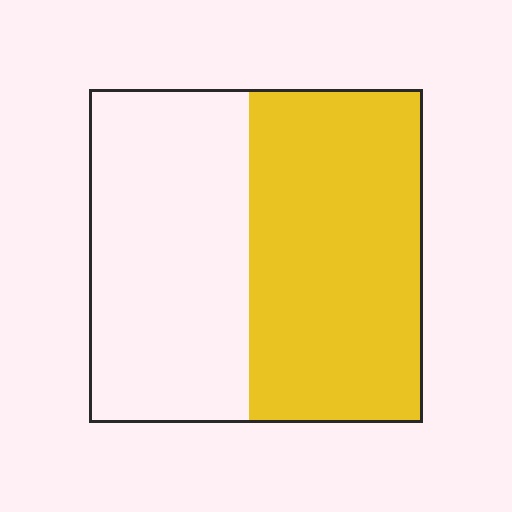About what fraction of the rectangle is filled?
About one half (1/2).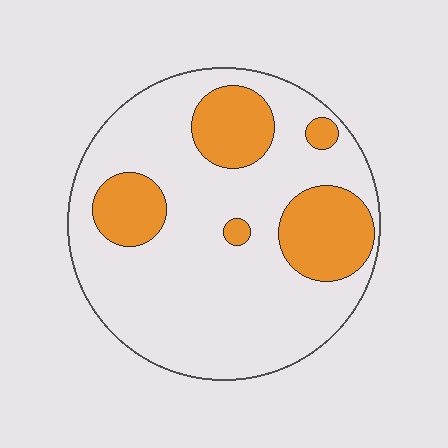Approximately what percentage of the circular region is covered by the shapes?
Approximately 25%.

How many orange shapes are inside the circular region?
5.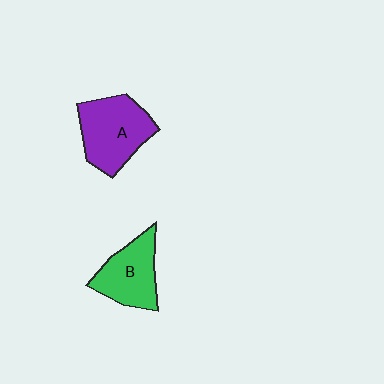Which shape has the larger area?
Shape A (purple).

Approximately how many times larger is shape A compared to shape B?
Approximately 1.2 times.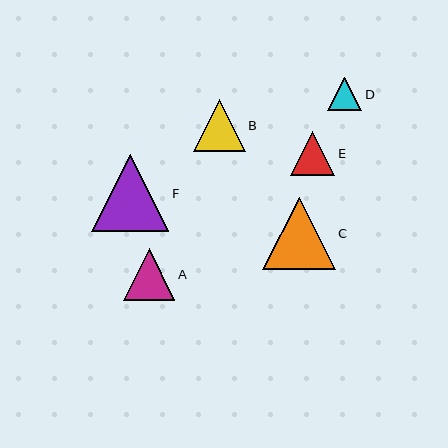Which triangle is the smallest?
Triangle D is the smallest with a size of approximately 34 pixels.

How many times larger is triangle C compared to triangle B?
Triangle C is approximately 1.4 times the size of triangle B.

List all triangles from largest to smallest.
From largest to smallest: F, C, B, A, E, D.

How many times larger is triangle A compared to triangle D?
Triangle A is approximately 1.5 times the size of triangle D.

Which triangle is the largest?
Triangle F is the largest with a size of approximately 77 pixels.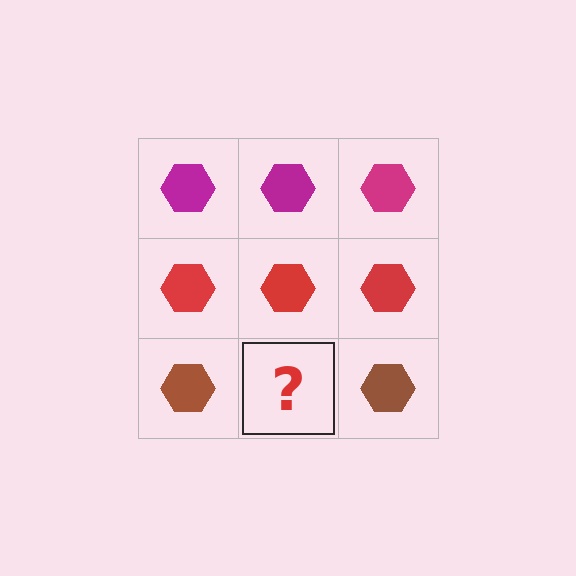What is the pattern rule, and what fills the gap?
The rule is that each row has a consistent color. The gap should be filled with a brown hexagon.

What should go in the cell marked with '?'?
The missing cell should contain a brown hexagon.